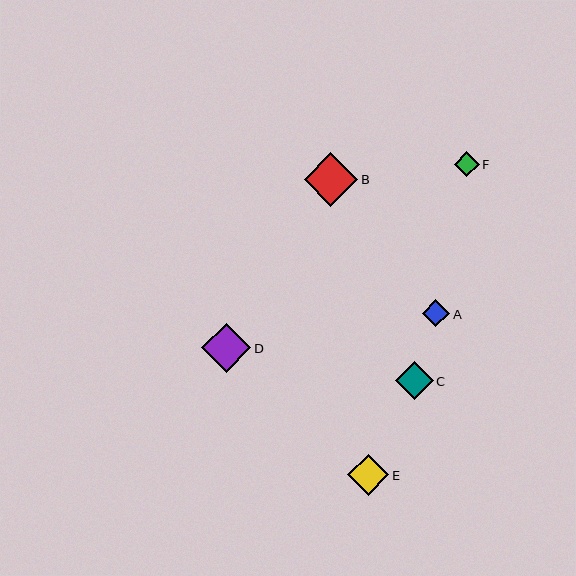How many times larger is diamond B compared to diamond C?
Diamond B is approximately 1.4 times the size of diamond C.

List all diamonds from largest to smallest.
From largest to smallest: B, D, E, C, A, F.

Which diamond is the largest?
Diamond B is the largest with a size of approximately 53 pixels.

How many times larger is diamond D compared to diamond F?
Diamond D is approximately 2.0 times the size of diamond F.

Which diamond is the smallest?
Diamond F is the smallest with a size of approximately 25 pixels.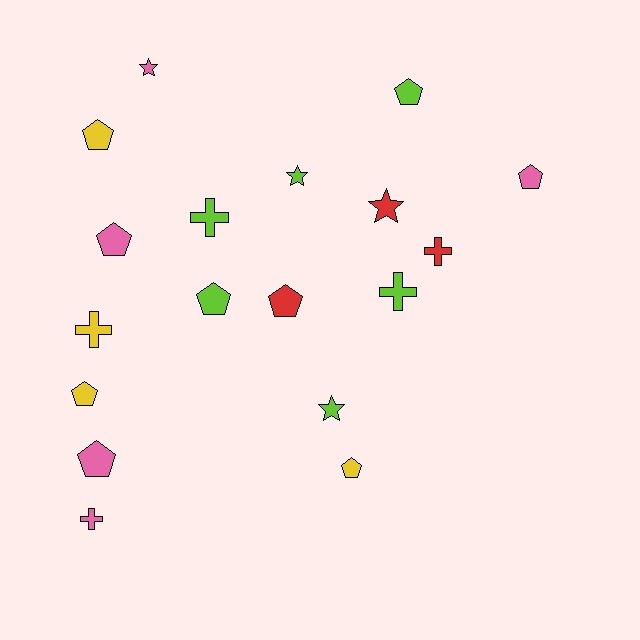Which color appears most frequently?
Lime, with 6 objects.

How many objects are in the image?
There are 18 objects.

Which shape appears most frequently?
Pentagon, with 9 objects.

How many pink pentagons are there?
There are 3 pink pentagons.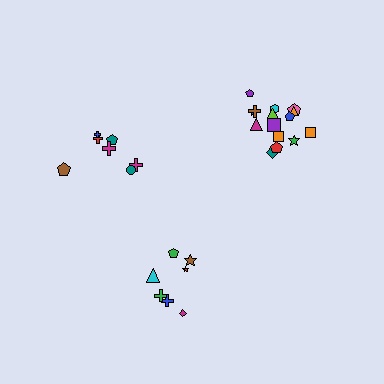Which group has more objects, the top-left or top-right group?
The top-right group.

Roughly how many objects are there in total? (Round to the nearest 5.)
Roughly 30 objects in total.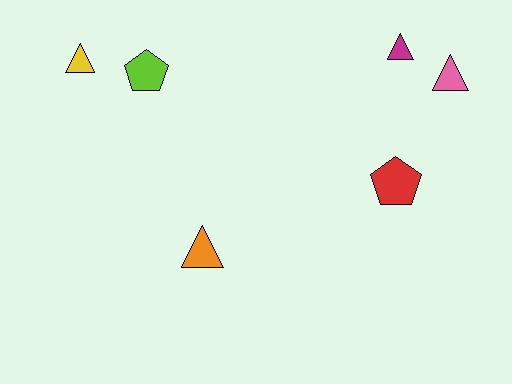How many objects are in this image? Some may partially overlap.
There are 6 objects.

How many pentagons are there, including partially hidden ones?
There are 2 pentagons.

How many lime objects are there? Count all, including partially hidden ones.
There is 1 lime object.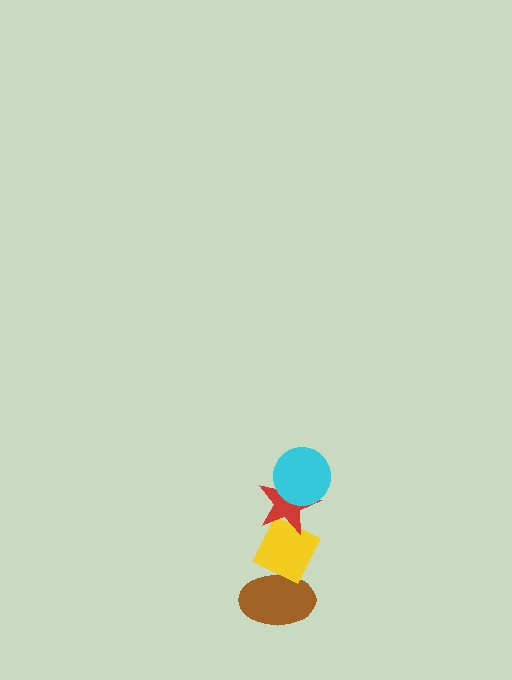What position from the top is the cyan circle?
The cyan circle is 1st from the top.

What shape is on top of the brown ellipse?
The yellow diamond is on top of the brown ellipse.